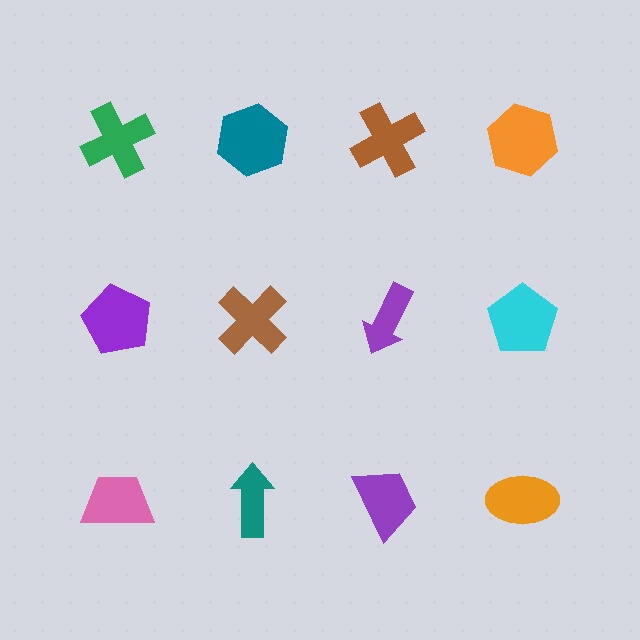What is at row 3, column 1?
A pink trapezoid.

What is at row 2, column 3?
A purple arrow.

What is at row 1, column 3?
A brown cross.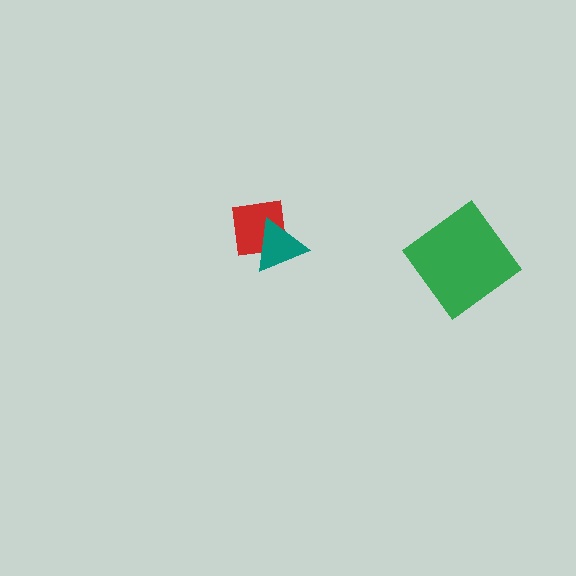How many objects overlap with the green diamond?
0 objects overlap with the green diamond.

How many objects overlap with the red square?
1 object overlaps with the red square.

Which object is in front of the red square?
The teal triangle is in front of the red square.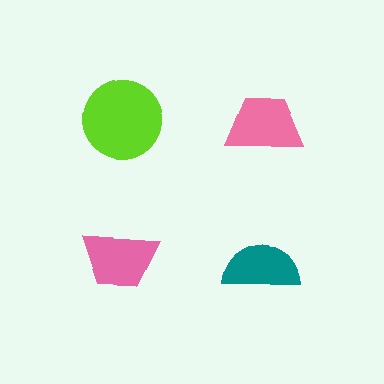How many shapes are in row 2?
2 shapes.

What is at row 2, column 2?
A teal semicircle.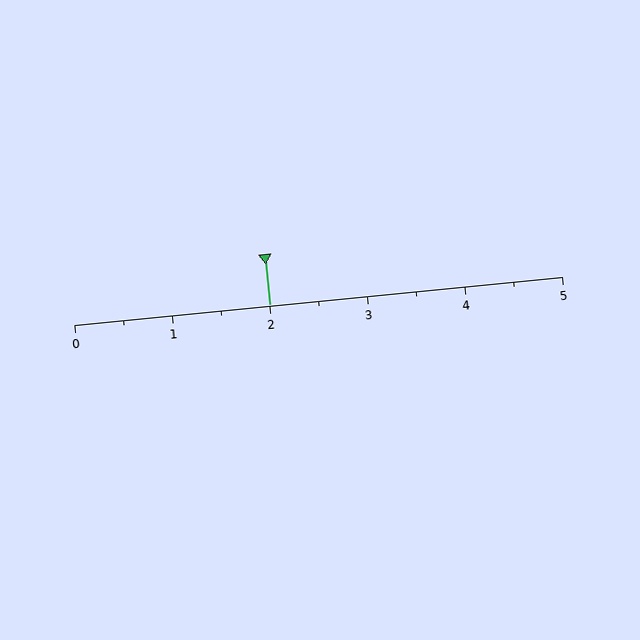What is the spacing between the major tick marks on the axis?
The major ticks are spaced 1 apart.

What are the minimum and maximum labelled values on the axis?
The axis runs from 0 to 5.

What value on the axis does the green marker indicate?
The marker indicates approximately 2.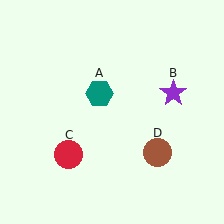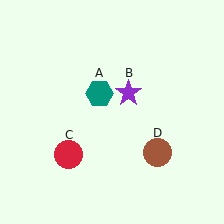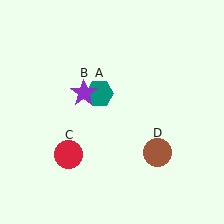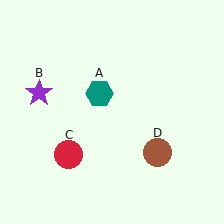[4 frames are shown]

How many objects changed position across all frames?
1 object changed position: purple star (object B).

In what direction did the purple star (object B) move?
The purple star (object B) moved left.